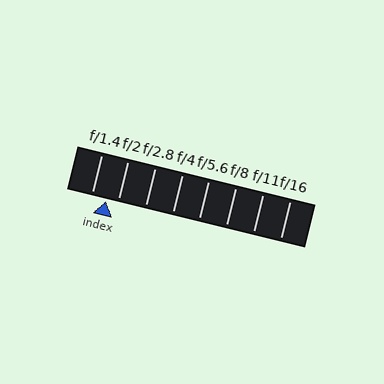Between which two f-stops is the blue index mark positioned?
The index mark is between f/1.4 and f/2.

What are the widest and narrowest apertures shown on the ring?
The widest aperture shown is f/1.4 and the narrowest is f/16.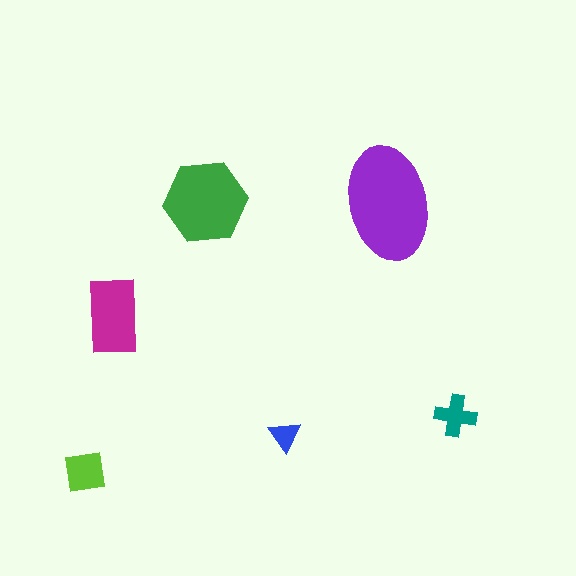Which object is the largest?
The purple ellipse.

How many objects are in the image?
There are 6 objects in the image.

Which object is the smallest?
The blue triangle.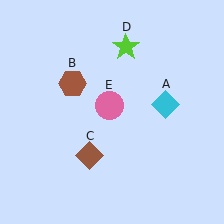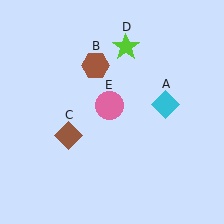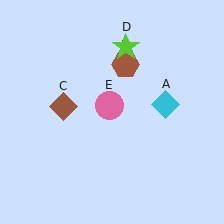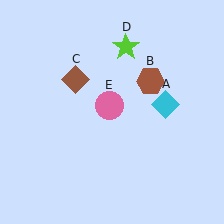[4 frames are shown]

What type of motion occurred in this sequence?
The brown hexagon (object B), brown diamond (object C) rotated clockwise around the center of the scene.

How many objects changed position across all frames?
2 objects changed position: brown hexagon (object B), brown diamond (object C).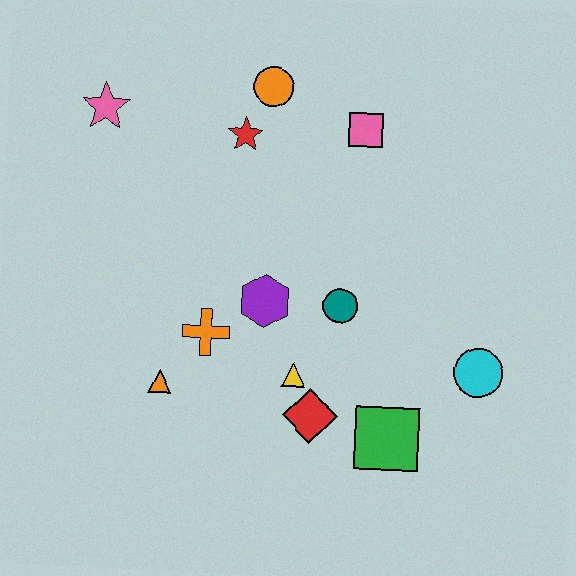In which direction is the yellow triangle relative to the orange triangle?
The yellow triangle is to the right of the orange triangle.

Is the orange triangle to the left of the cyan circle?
Yes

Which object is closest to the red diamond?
The yellow triangle is closest to the red diamond.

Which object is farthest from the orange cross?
The cyan circle is farthest from the orange cross.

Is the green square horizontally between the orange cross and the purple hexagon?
No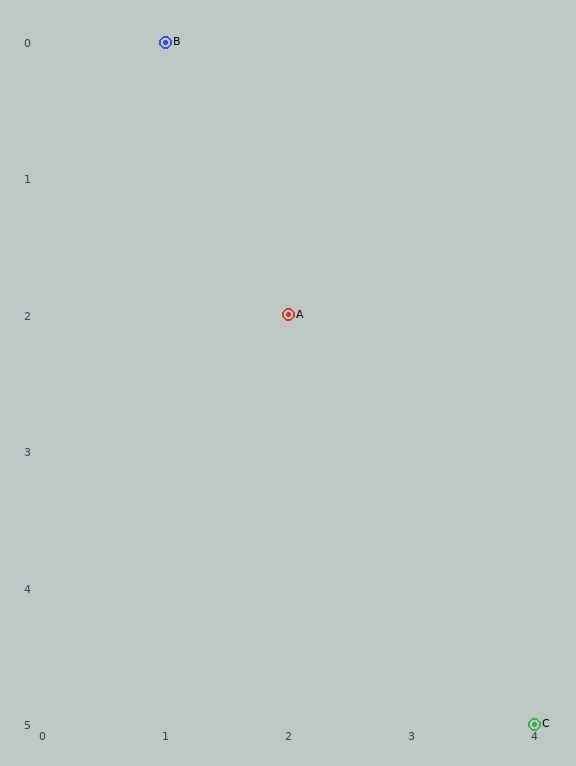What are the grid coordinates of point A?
Point A is at grid coordinates (2, 2).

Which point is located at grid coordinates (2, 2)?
Point A is at (2, 2).